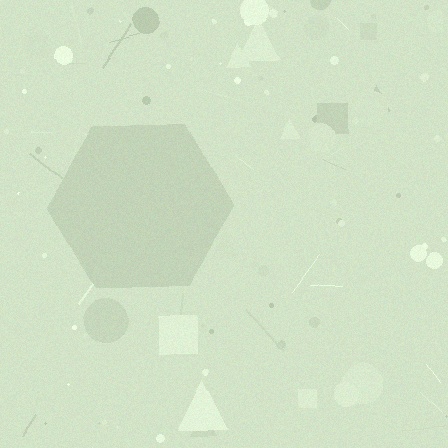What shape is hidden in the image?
A hexagon is hidden in the image.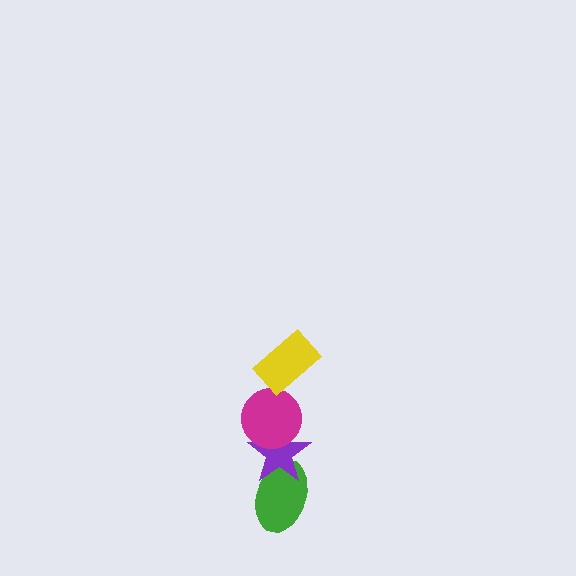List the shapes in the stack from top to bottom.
From top to bottom: the yellow rectangle, the magenta circle, the purple star, the green ellipse.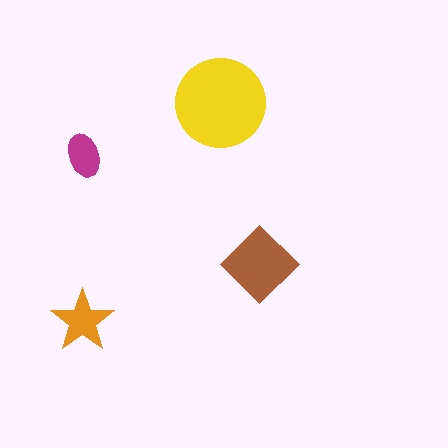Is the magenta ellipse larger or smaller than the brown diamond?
Smaller.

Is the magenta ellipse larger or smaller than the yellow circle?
Smaller.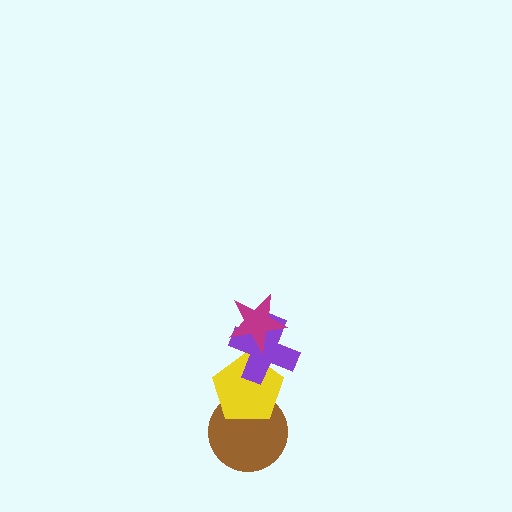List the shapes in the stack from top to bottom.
From top to bottom: the magenta star, the purple cross, the yellow pentagon, the brown circle.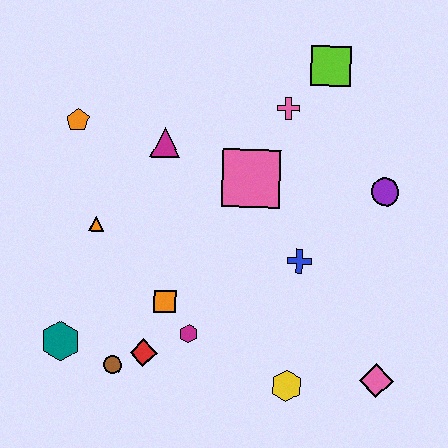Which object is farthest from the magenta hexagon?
The lime square is farthest from the magenta hexagon.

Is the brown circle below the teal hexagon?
Yes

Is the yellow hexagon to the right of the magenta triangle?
Yes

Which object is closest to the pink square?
The pink cross is closest to the pink square.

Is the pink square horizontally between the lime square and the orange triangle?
Yes